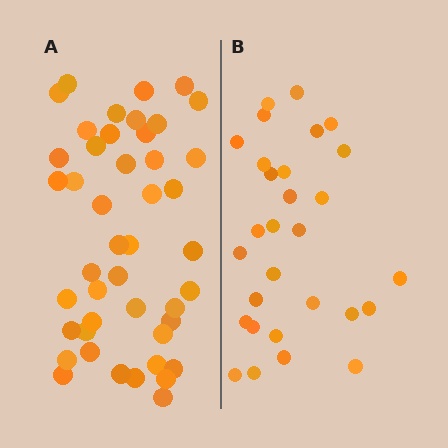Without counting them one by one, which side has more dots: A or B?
Region A (the left region) has more dots.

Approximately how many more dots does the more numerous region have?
Region A has approximately 15 more dots than region B.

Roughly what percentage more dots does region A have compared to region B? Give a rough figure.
About 55% more.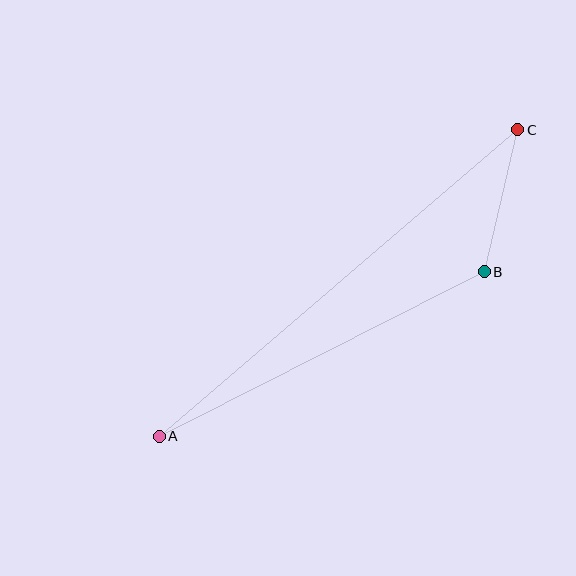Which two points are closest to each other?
Points B and C are closest to each other.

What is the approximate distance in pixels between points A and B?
The distance between A and B is approximately 364 pixels.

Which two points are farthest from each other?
Points A and C are farthest from each other.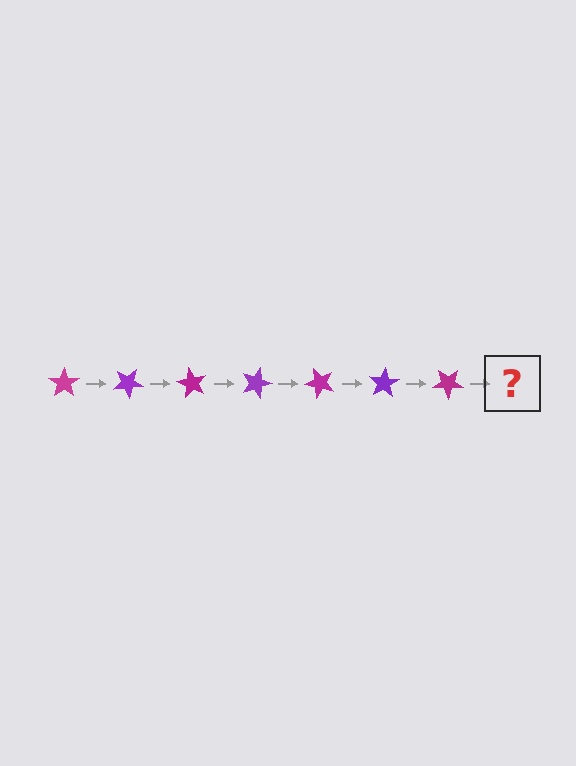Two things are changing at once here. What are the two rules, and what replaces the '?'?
The two rules are that it rotates 30 degrees each step and the color cycles through magenta and purple. The '?' should be a purple star, rotated 210 degrees from the start.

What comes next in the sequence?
The next element should be a purple star, rotated 210 degrees from the start.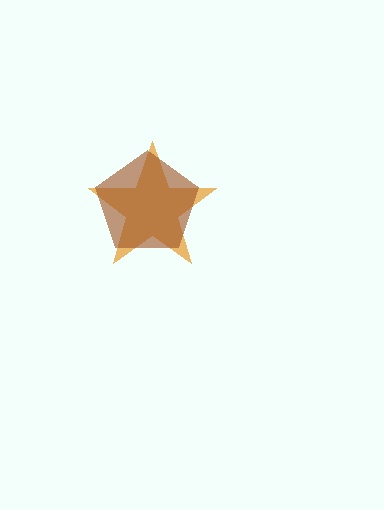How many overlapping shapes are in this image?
There are 2 overlapping shapes in the image.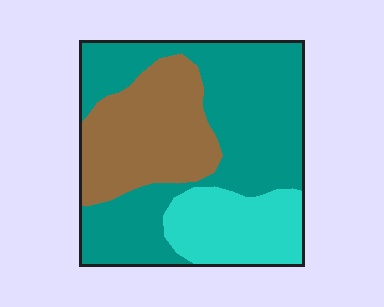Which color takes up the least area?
Cyan, at roughly 20%.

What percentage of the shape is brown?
Brown covers about 30% of the shape.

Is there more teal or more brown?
Teal.